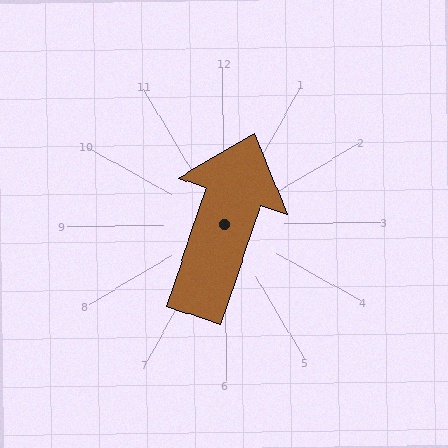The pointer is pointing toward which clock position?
Roughly 1 o'clock.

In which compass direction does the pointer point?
North.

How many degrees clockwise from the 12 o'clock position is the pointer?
Approximately 19 degrees.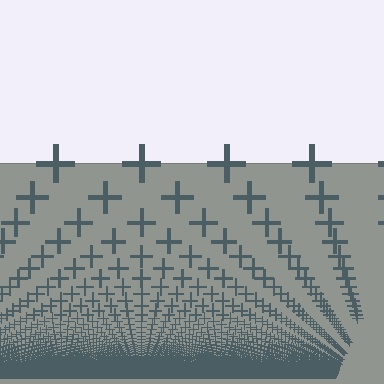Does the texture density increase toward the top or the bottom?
Density increases toward the bottom.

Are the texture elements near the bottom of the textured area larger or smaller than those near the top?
Smaller. The gradient is inverted — elements near the bottom are smaller and denser.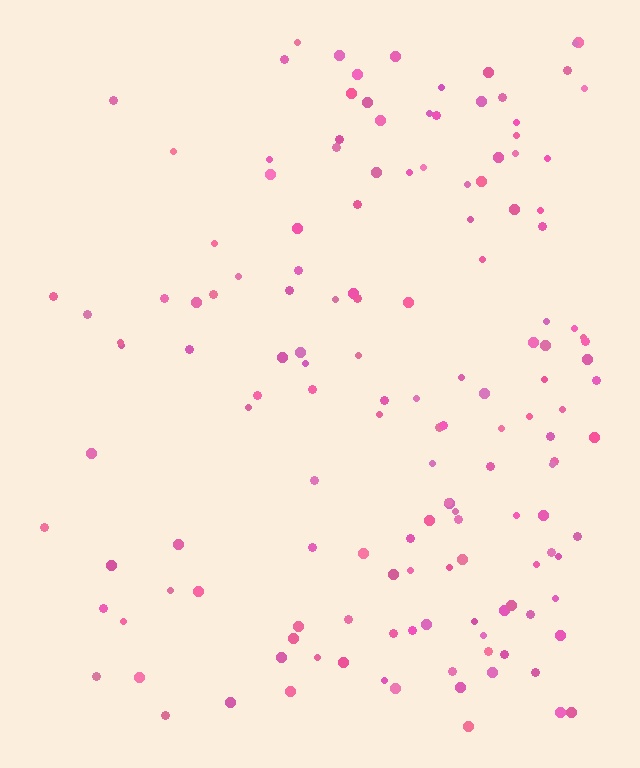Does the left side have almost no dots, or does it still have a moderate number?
Still a moderate number, just noticeably fewer than the right.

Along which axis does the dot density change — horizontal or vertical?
Horizontal.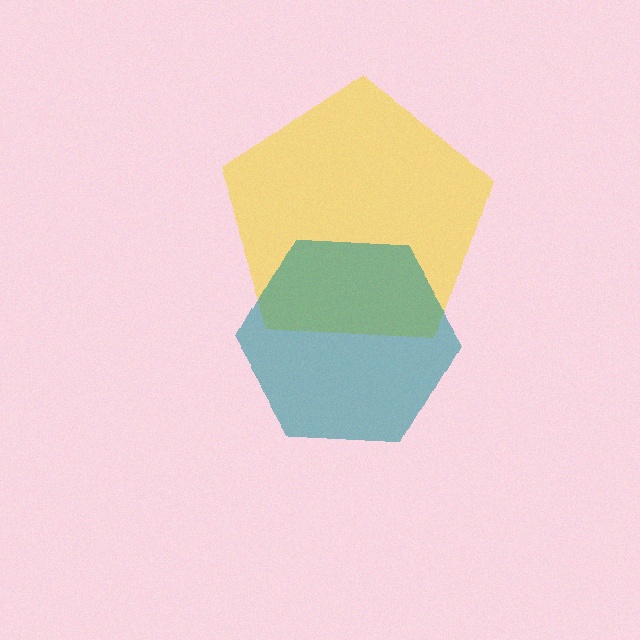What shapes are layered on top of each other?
The layered shapes are: a yellow pentagon, a teal hexagon.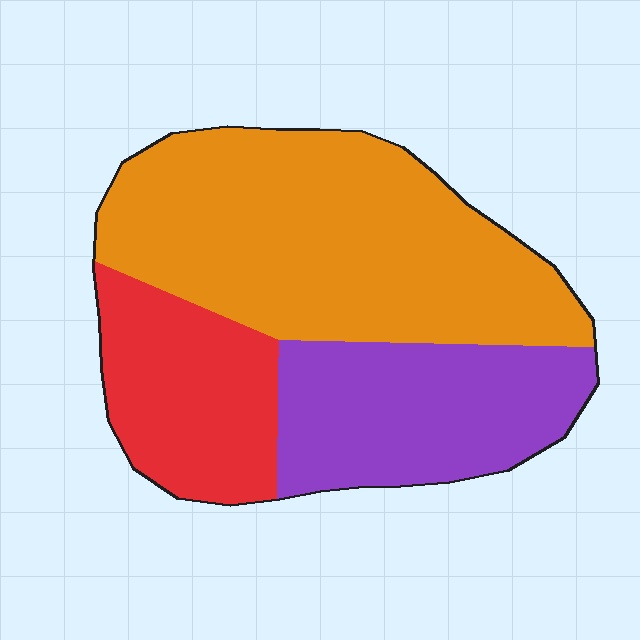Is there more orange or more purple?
Orange.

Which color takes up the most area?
Orange, at roughly 50%.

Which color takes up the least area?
Red, at roughly 20%.